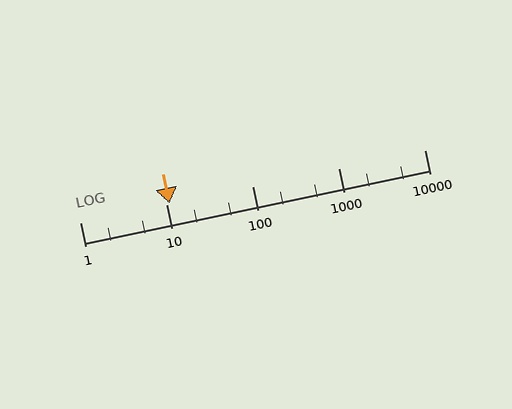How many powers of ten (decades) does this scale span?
The scale spans 4 decades, from 1 to 10000.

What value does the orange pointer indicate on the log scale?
The pointer indicates approximately 11.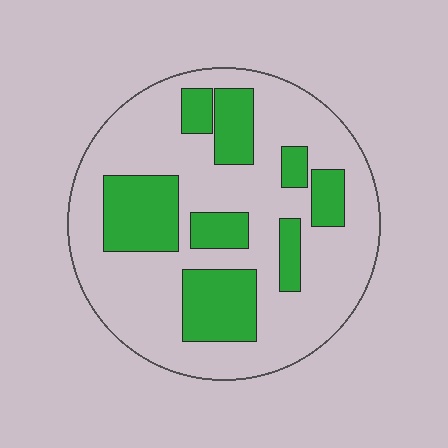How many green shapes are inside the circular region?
8.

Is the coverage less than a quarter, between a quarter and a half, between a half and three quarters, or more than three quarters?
Between a quarter and a half.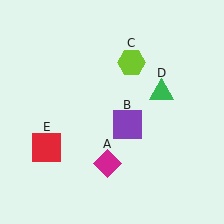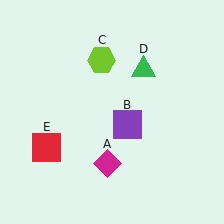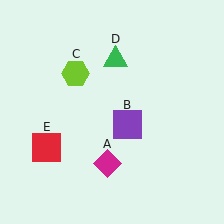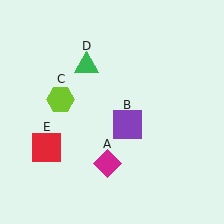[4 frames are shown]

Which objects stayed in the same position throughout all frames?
Magenta diamond (object A) and purple square (object B) and red square (object E) remained stationary.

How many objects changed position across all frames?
2 objects changed position: lime hexagon (object C), green triangle (object D).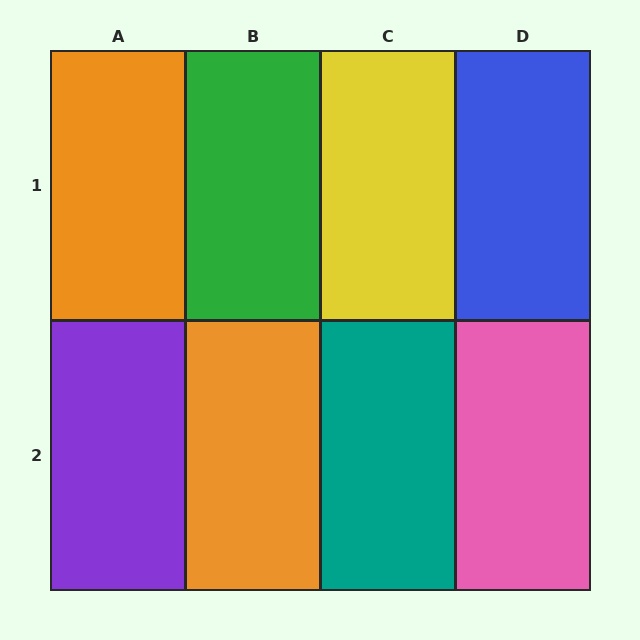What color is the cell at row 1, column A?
Orange.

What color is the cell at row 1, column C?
Yellow.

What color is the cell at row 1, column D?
Blue.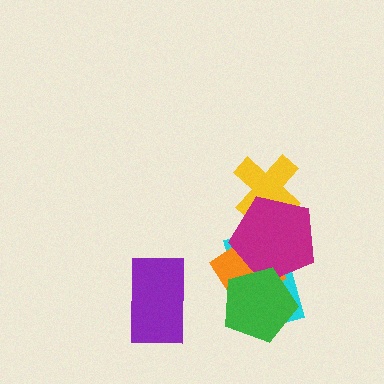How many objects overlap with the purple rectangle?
0 objects overlap with the purple rectangle.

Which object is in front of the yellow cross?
The magenta pentagon is in front of the yellow cross.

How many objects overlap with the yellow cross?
1 object overlaps with the yellow cross.